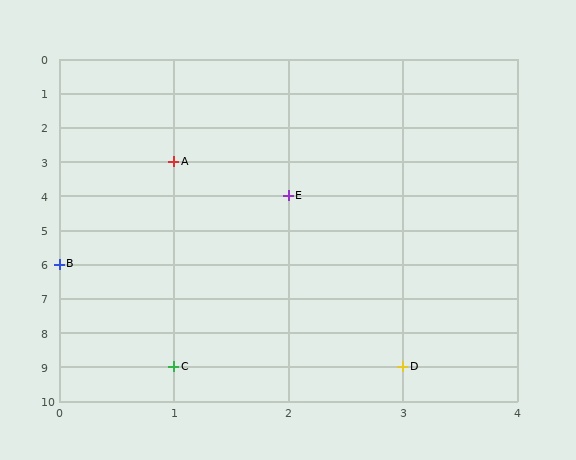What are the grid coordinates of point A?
Point A is at grid coordinates (1, 3).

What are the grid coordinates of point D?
Point D is at grid coordinates (3, 9).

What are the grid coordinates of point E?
Point E is at grid coordinates (2, 4).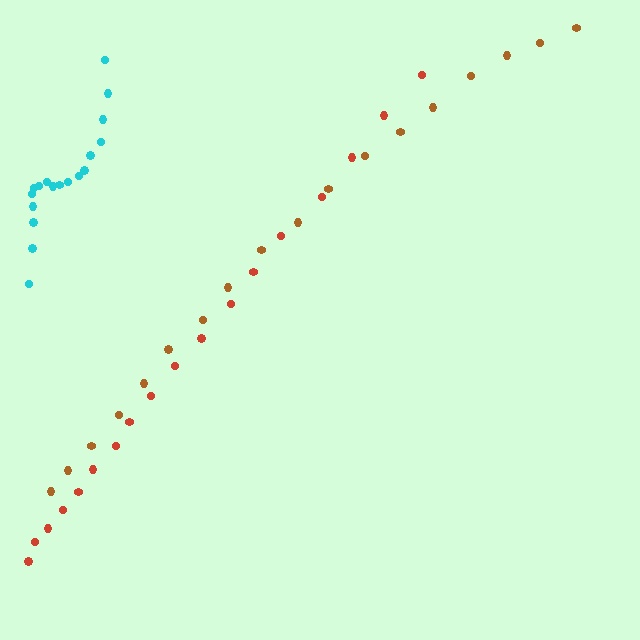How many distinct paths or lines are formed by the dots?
There are 3 distinct paths.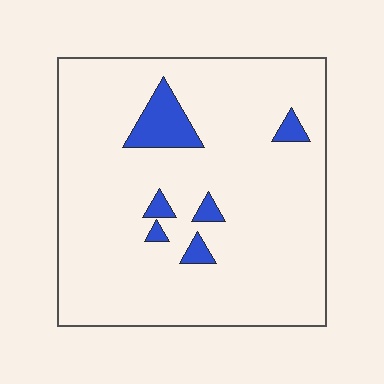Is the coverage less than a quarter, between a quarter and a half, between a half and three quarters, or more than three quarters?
Less than a quarter.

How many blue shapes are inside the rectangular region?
6.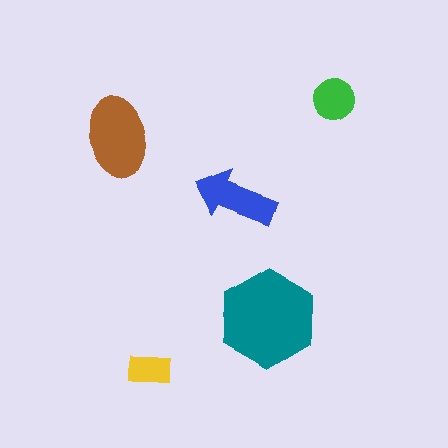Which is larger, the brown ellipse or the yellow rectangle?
The brown ellipse.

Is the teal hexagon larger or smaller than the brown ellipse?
Larger.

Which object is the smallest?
The yellow rectangle.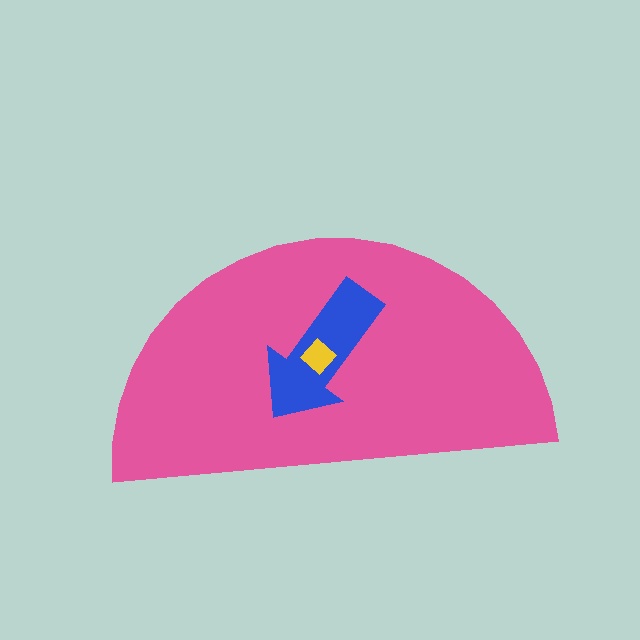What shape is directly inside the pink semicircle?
The blue arrow.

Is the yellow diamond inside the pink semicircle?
Yes.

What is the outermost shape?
The pink semicircle.